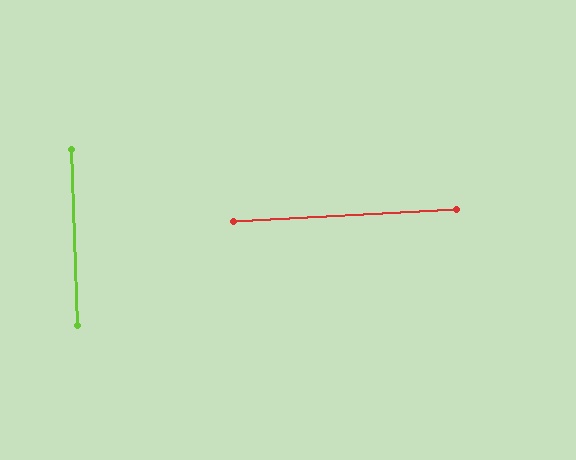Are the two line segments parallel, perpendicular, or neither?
Perpendicular — they meet at approximately 89°.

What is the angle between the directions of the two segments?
Approximately 89 degrees.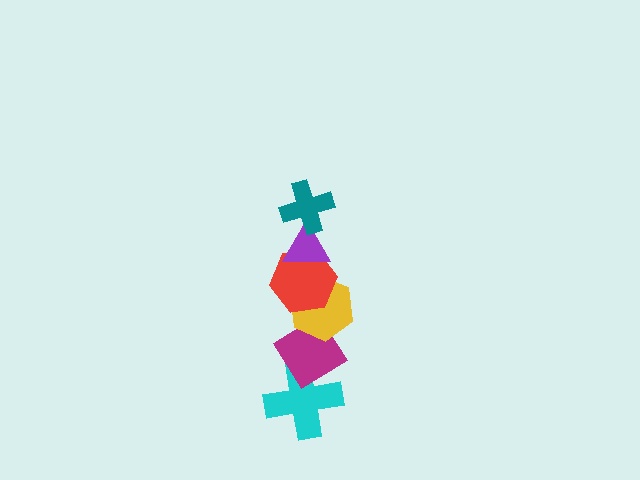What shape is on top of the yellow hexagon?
The red hexagon is on top of the yellow hexagon.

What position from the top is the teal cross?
The teal cross is 1st from the top.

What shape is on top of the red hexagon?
The purple triangle is on top of the red hexagon.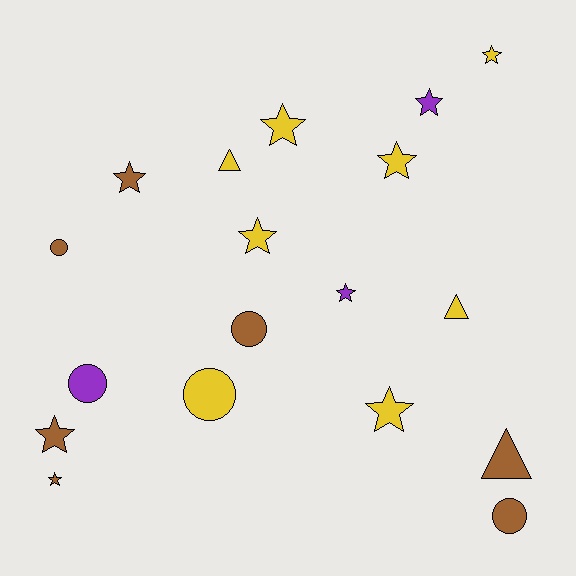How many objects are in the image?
There are 18 objects.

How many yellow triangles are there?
There are 2 yellow triangles.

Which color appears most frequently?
Yellow, with 8 objects.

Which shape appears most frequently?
Star, with 10 objects.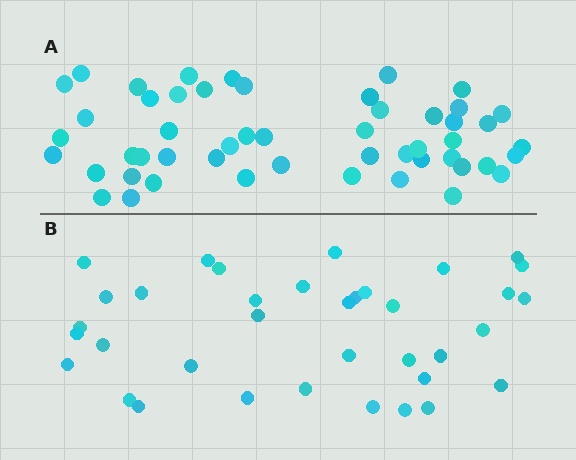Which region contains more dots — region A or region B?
Region A (the top region) has more dots.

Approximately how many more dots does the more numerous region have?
Region A has approximately 15 more dots than region B.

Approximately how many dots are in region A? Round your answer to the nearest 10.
About 50 dots. (The exact count is 51, which rounds to 50.)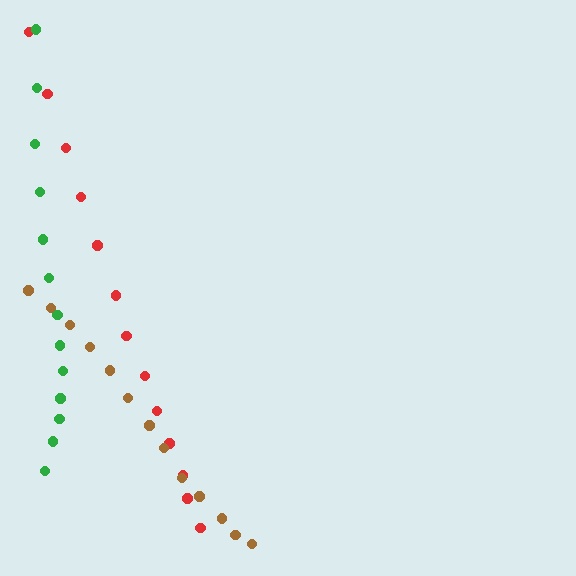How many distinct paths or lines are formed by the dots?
There are 3 distinct paths.